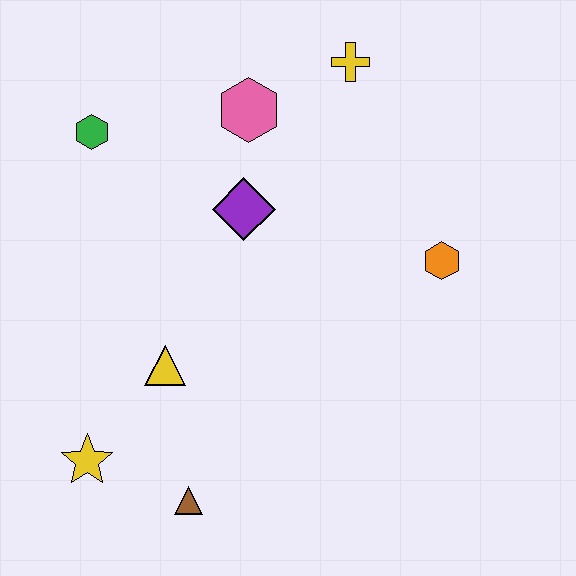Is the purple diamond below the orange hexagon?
No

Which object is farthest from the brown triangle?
The yellow cross is farthest from the brown triangle.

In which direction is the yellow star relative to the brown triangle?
The yellow star is to the left of the brown triangle.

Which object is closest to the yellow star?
The brown triangle is closest to the yellow star.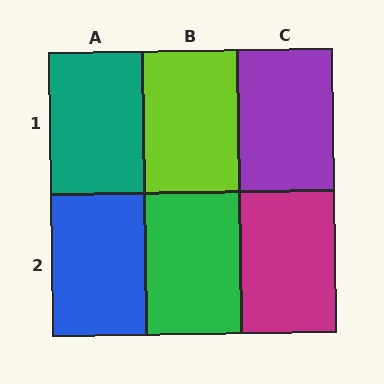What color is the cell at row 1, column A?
Teal.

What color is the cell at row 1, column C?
Purple.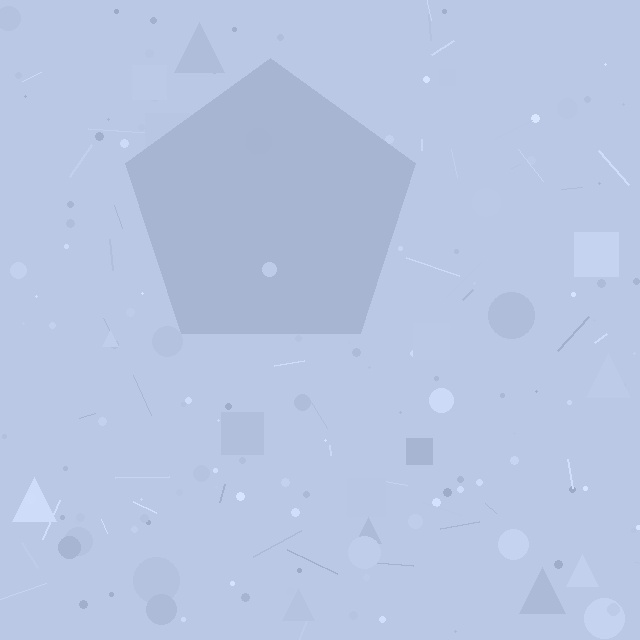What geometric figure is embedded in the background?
A pentagon is embedded in the background.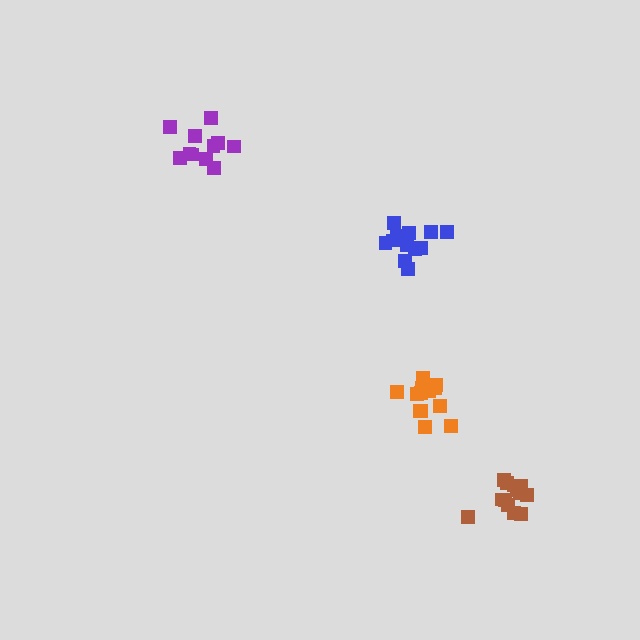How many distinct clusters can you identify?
There are 4 distinct clusters.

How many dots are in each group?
Group 1: 14 dots, Group 2: 14 dots, Group 3: 11 dots, Group 4: 14 dots (53 total).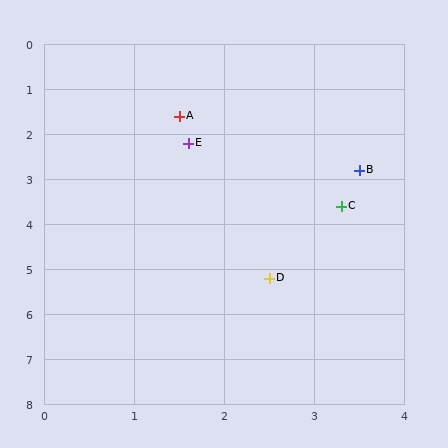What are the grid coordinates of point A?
Point A is at approximately (1.5, 1.6).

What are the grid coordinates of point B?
Point B is at approximately (3.5, 2.8).